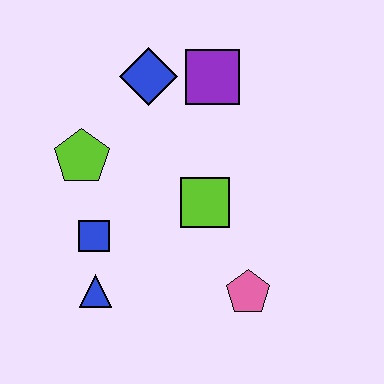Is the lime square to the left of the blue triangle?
No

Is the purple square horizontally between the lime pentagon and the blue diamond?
No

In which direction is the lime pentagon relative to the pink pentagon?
The lime pentagon is to the left of the pink pentagon.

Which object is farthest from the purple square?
The blue triangle is farthest from the purple square.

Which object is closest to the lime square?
The pink pentagon is closest to the lime square.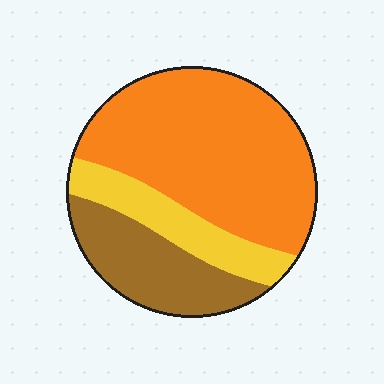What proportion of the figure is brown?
Brown takes up about one quarter (1/4) of the figure.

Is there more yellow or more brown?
Brown.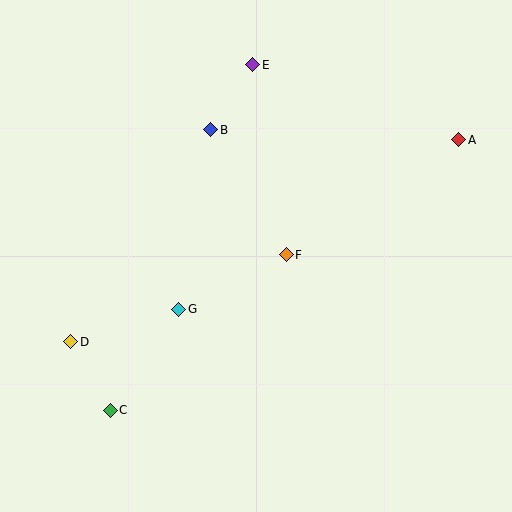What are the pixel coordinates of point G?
Point G is at (179, 309).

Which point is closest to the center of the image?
Point F at (286, 255) is closest to the center.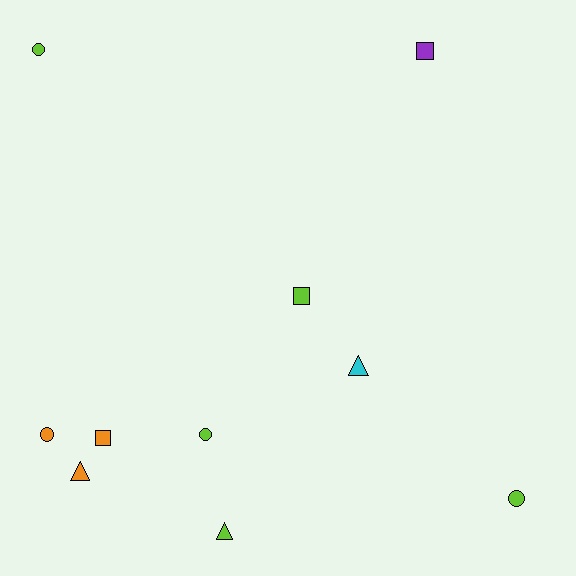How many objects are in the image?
There are 10 objects.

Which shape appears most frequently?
Circle, with 4 objects.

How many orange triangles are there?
There is 1 orange triangle.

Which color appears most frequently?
Lime, with 5 objects.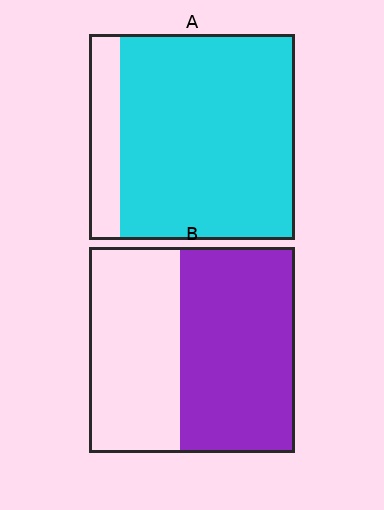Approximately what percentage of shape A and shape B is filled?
A is approximately 85% and B is approximately 55%.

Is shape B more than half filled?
Yes.